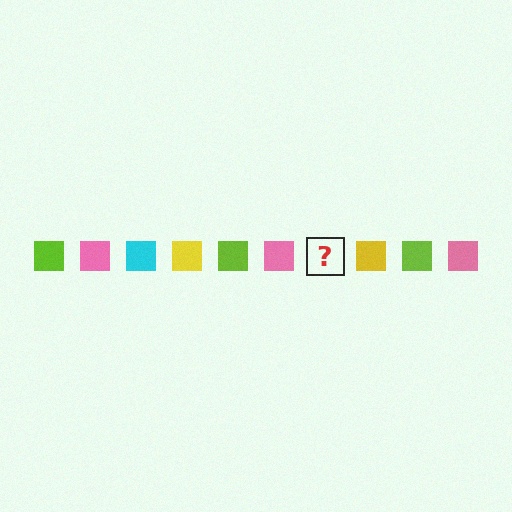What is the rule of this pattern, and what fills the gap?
The rule is that the pattern cycles through lime, pink, cyan, yellow squares. The gap should be filled with a cyan square.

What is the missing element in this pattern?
The missing element is a cyan square.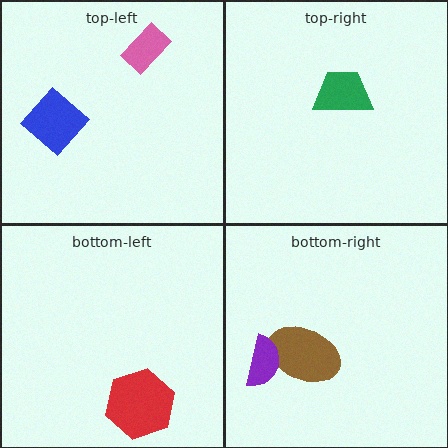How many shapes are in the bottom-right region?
2.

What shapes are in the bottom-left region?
The red hexagon.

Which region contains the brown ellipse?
The bottom-right region.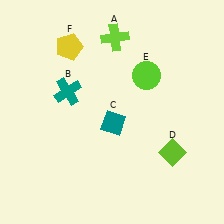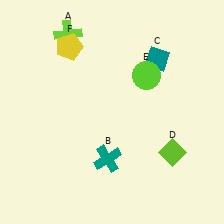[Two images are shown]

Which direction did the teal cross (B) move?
The teal cross (B) moved down.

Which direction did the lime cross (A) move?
The lime cross (A) moved left.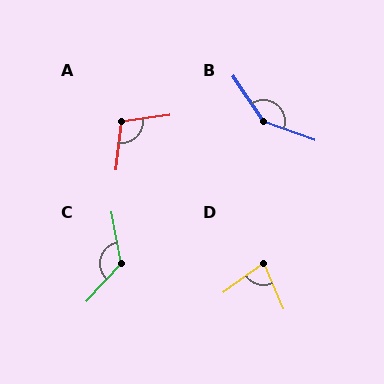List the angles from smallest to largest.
D (78°), A (104°), C (127°), B (144°).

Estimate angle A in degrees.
Approximately 104 degrees.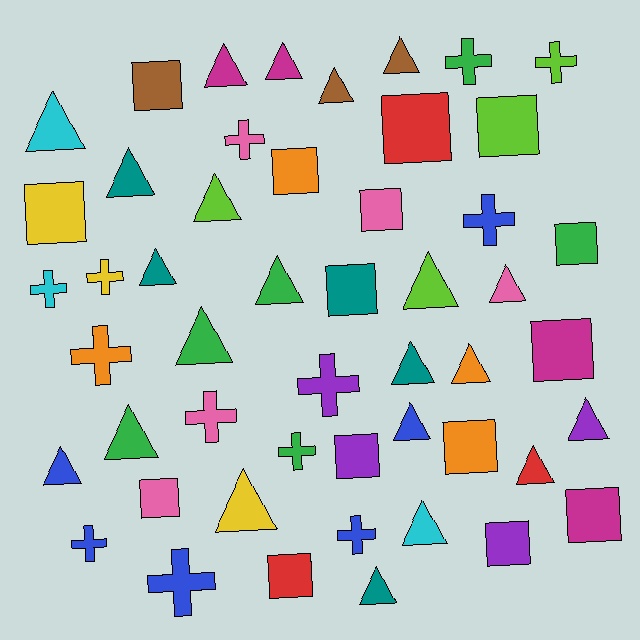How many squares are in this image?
There are 15 squares.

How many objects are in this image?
There are 50 objects.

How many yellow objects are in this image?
There are 3 yellow objects.